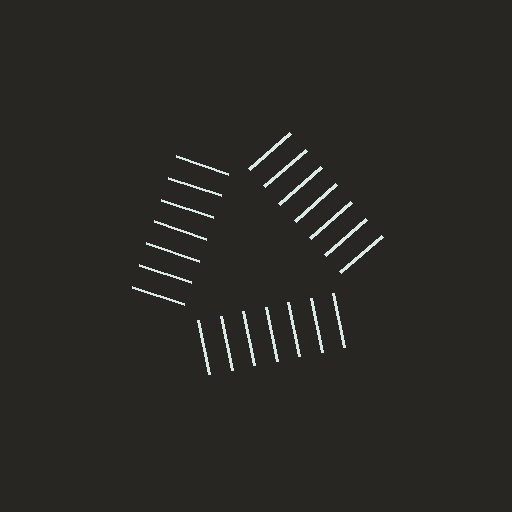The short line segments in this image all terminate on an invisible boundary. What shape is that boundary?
An illusory triangle — the line segments terminate on its edges but no continuous stroke is drawn.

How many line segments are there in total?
21 — 7 along each of the 3 edges.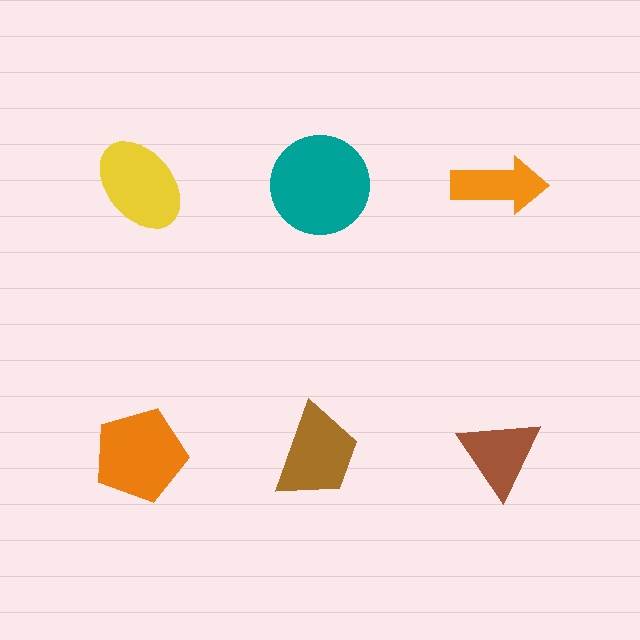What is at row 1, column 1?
A yellow ellipse.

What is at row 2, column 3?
A brown triangle.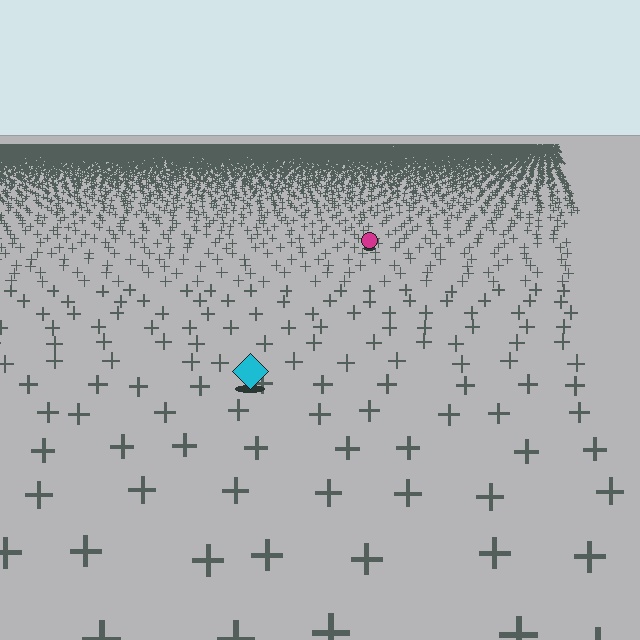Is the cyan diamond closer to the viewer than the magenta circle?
Yes. The cyan diamond is closer — you can tell from the texture gradient: the ground texture is coarser near it.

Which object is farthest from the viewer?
The magenta circle is farthest from the viewer. It appears smaller and the ground texture around it is denser.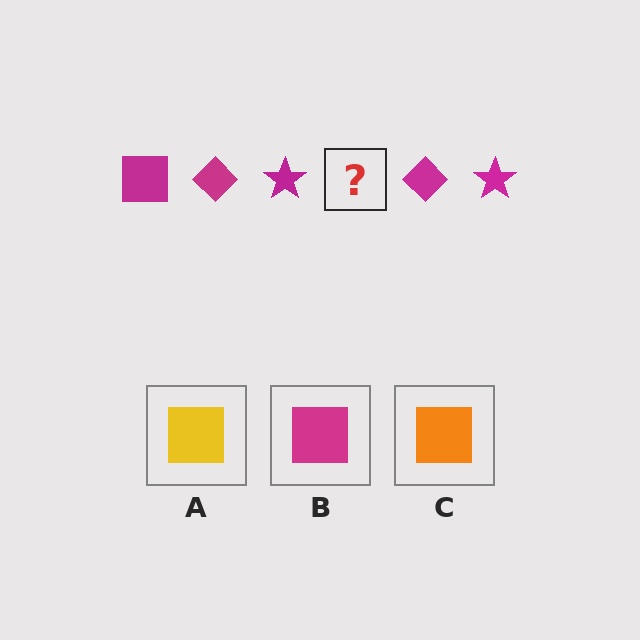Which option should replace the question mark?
Option B.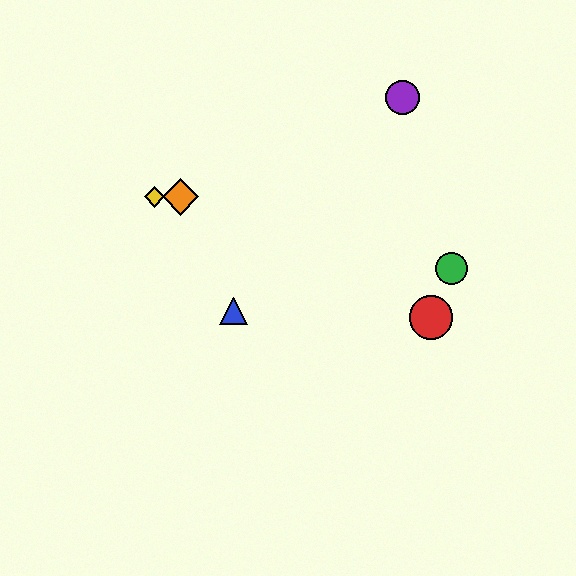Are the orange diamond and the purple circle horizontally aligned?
No, the orange diamond is at y≈197 and the purple circle is at y≈97.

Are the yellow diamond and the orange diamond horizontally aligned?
Yes, both are at y≈197.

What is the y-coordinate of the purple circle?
The purple circle is at y≈97.